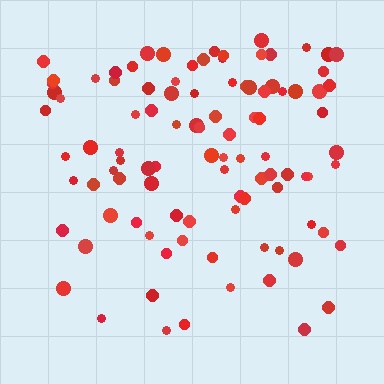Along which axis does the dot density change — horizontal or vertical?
Vertical.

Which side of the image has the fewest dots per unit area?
The bottom.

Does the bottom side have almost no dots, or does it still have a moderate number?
Still a moderate number, just noticeably fewer than the top.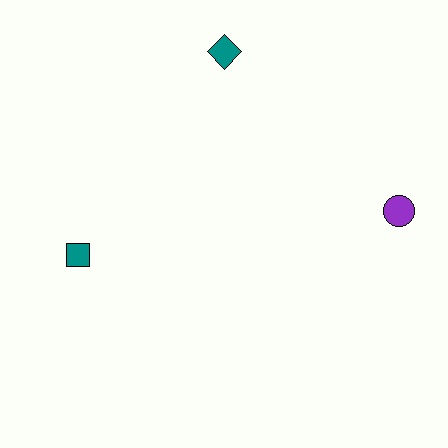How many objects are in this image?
There are 3 objects.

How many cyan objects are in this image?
There are no cyan objects.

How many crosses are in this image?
There are no crosses.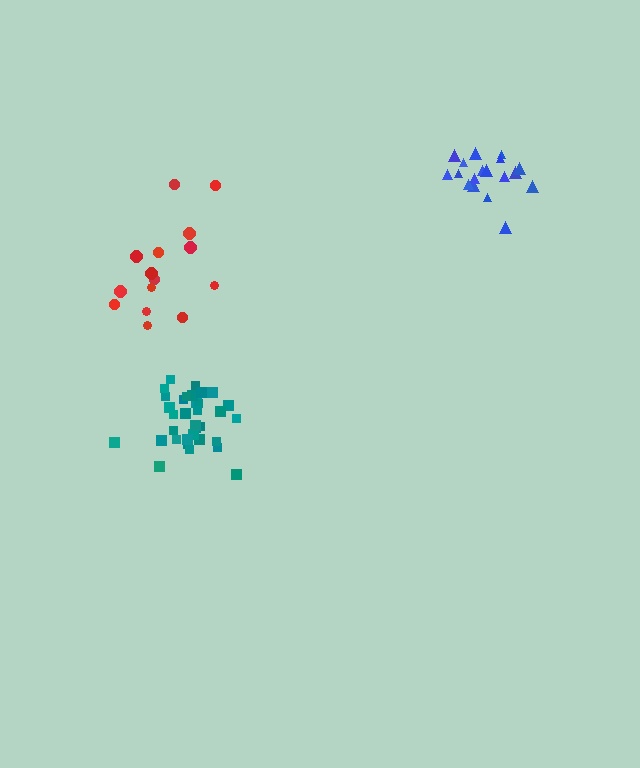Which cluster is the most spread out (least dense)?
Red.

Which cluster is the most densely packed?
Teal.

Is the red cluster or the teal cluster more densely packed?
Teal.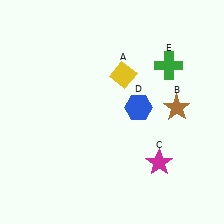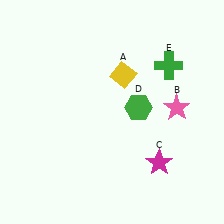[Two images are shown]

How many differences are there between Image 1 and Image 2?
There are 2 differences between the two images.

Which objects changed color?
B changed from brown to pink. D changed from blue to green.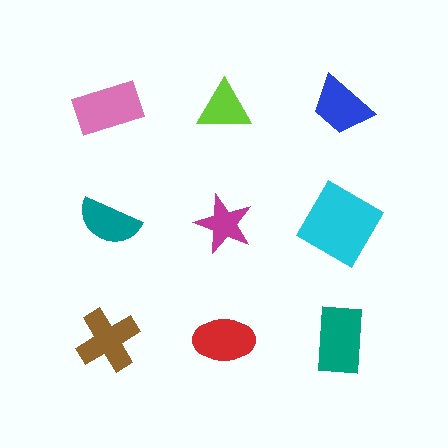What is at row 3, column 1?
A brown cross.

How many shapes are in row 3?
3 shapes.